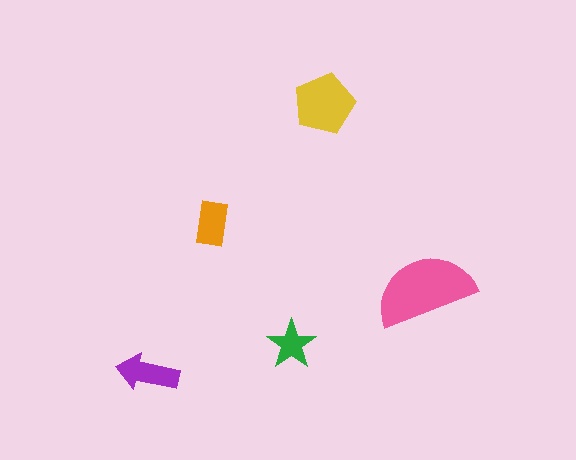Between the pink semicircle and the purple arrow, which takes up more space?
The pink semicircle.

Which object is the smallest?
The green star.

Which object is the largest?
The pink semicircle.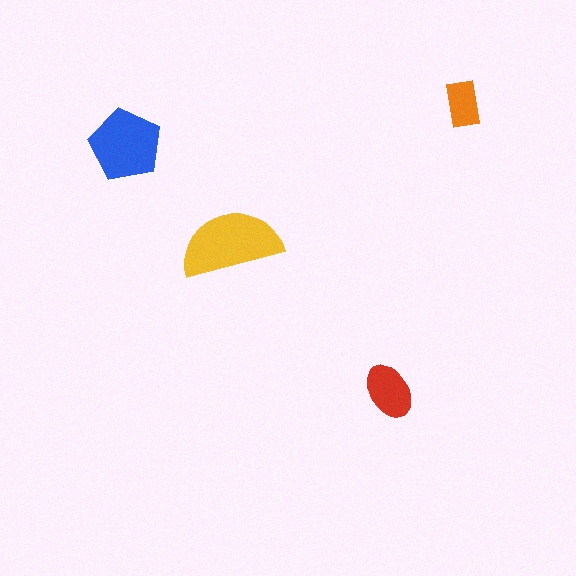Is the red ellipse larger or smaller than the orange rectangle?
Larger.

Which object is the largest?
The yellow semicircle.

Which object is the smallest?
The orange rectangle.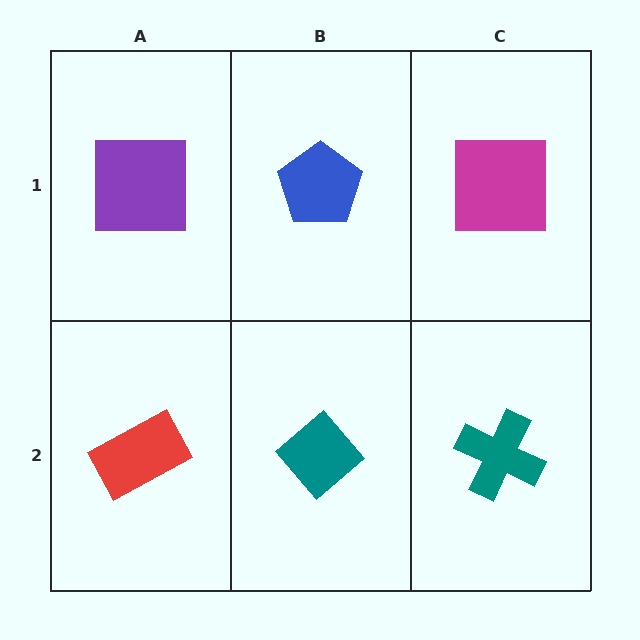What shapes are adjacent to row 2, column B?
A blue pentagon (row 1, column B), a red rectangle (row 2, column A), a teal cross (row 2, column C).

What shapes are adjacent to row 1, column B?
A teal diamond (row 2, column B), a purple square (row 1, column A), a magenta square (row 1, column C).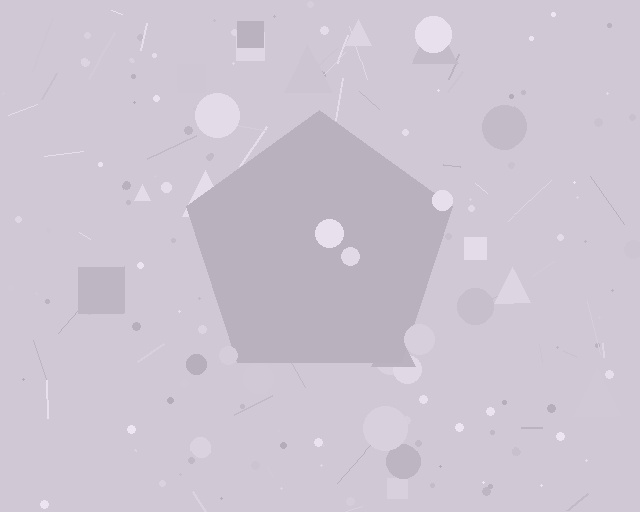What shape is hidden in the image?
A pentagon is hidden in the image.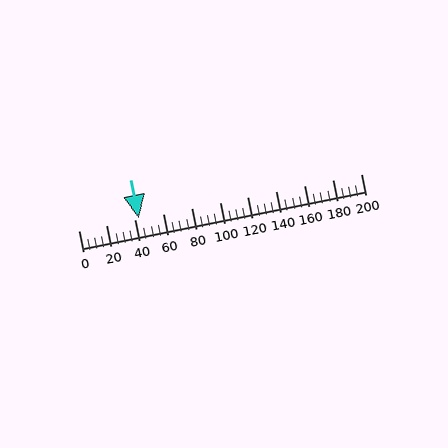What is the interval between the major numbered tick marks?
The major tick marks are spaced 20 units apart.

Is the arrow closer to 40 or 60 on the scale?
The arrow is closer to 40.